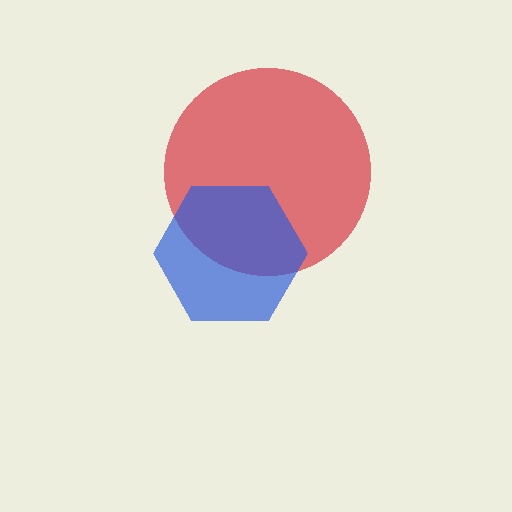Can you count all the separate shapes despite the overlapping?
Yes, there are 2 separate shapes.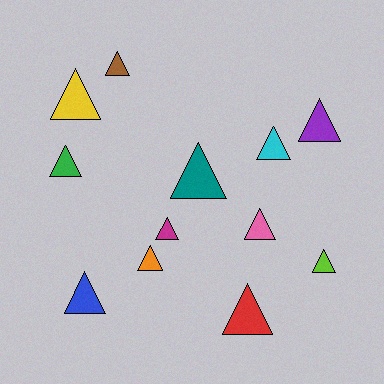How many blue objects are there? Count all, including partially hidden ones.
There is 1 blue object.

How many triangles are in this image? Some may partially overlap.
There are 12 triangles.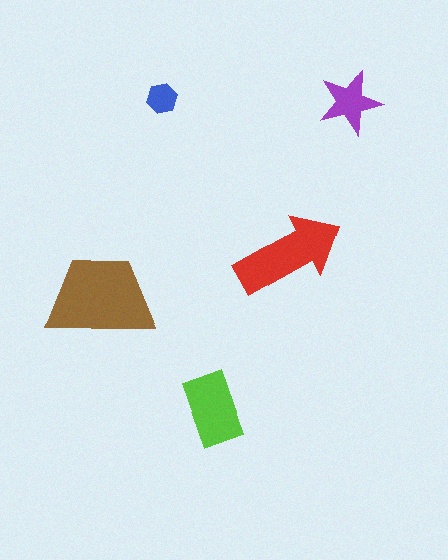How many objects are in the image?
There are 5 objects in the image.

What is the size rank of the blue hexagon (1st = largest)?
5th.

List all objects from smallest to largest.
The blue hexagon, the purple star, the lime rectangle, the red arrow, the brown trapezoid.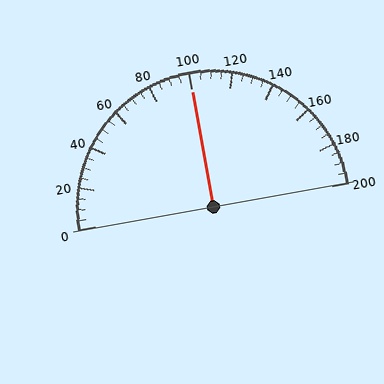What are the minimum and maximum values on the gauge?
The gauge ranges from 0 to 200.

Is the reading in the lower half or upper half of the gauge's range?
The reading is in the upper half of the range (0 to 200).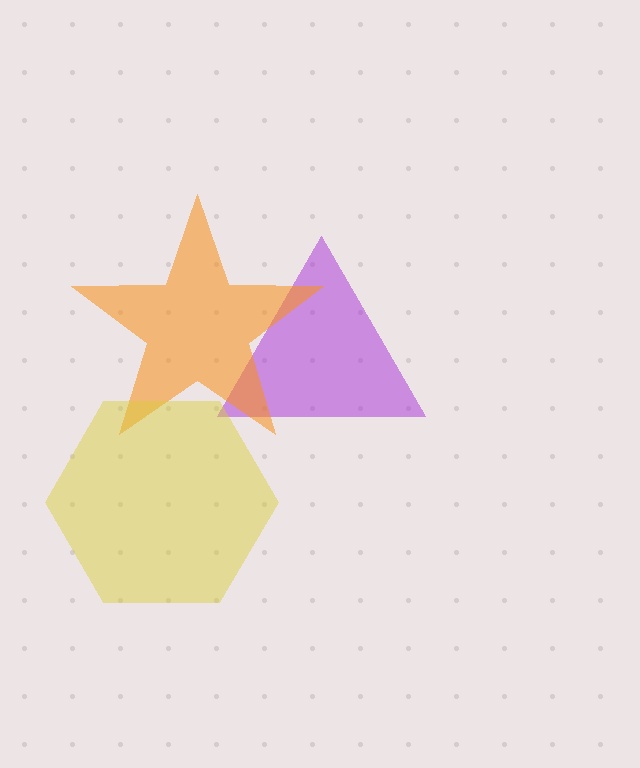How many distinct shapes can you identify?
There are 3 distinct shapes: a purple triangle, an orange star, a yellow hexagon.